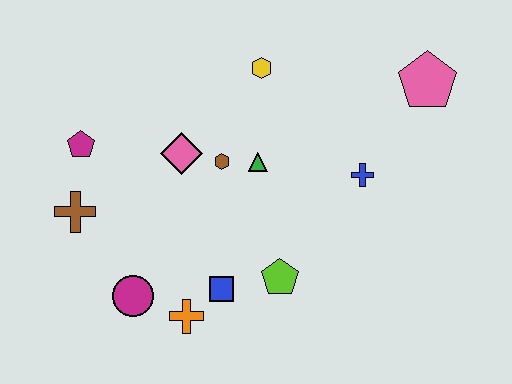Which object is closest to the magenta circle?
The orange cross is closest to the magenta circle.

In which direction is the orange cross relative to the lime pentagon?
The orange cross is to the left of the lime pentagon.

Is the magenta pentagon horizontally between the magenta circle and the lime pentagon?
No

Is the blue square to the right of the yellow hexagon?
No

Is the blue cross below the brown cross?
No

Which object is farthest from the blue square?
The pink pentagon is farthest from the blue square.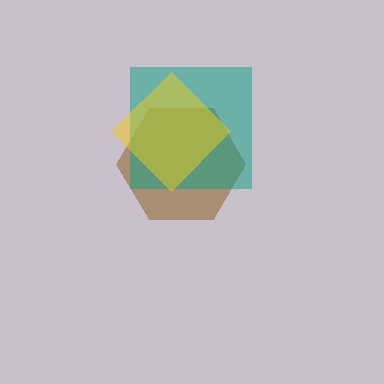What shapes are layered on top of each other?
The layered shapes are: a brown hexagon, a teal square, a yellow diamond.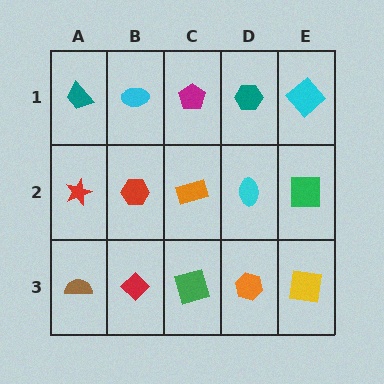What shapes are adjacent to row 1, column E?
A green square (row 2, column E), a teal hexagon (row 1, column D).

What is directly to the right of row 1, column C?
A teal hexagon.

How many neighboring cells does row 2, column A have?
3.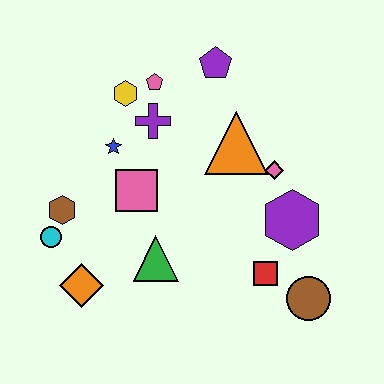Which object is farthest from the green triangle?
The purple pentagon is farthest from the green triangle.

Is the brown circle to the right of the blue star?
Yes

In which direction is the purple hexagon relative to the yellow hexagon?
The purple hexagon is to the right of the yellow hexagon.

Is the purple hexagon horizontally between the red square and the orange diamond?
No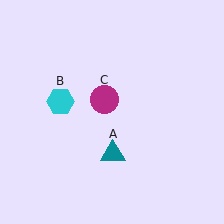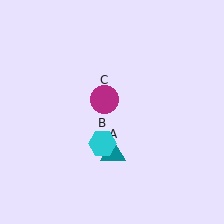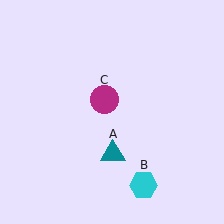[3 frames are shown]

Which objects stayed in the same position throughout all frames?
Teal triangle (object A) and magenta circle (object C) remained stationary.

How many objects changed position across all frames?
1 object changed position: cyan hexagon (object B).